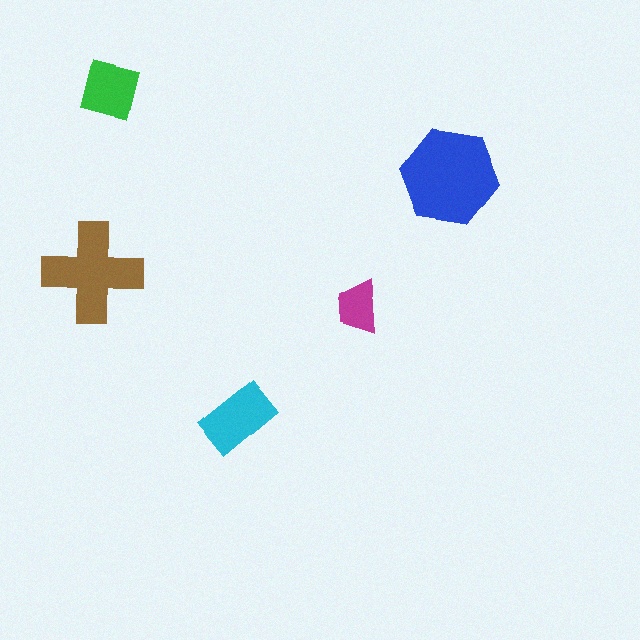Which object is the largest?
The blue hexagon.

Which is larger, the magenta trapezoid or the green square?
The green square.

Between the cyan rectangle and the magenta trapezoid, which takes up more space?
The cyan rectangle.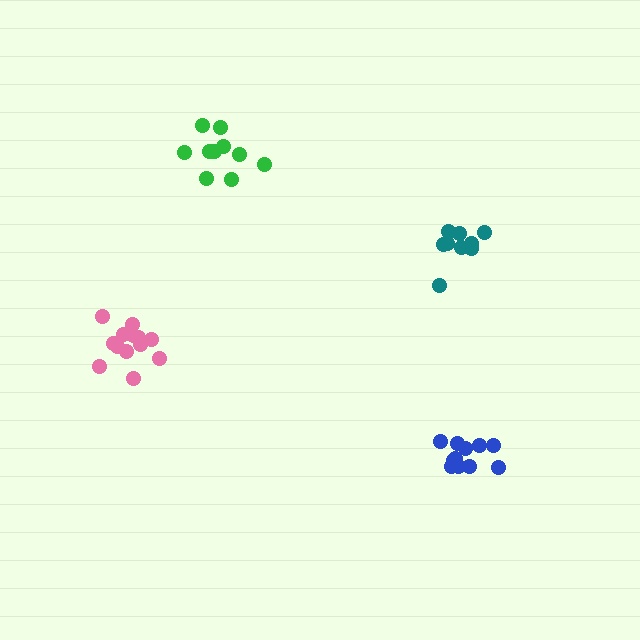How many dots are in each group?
Group 1: 11 dots, Group 2: 10 dots, Group 3: 13 dots, Group 4: 10 dots (44 total).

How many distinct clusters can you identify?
There are 4 distinct clusters.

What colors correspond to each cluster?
The clusters are colored: blue, teal, pink, green.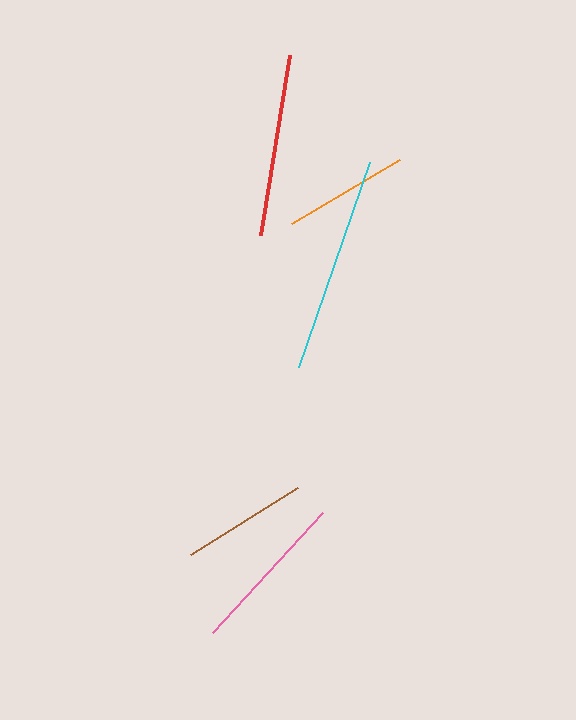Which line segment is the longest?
The cyan line is the longest at approximately 217 pixels.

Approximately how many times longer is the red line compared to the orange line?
The red line is approximately 1.5 times the length of the orange line.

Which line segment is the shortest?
The orange line is the shortest at approximately 125 pixels.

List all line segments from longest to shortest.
From longest to shortest: cyan, red, pink, brown, orange.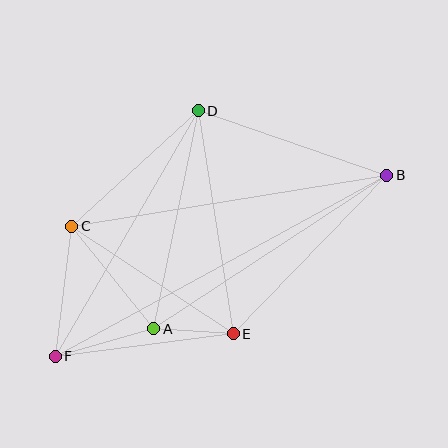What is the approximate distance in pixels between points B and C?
The distance between B and C is approximately 319 pixels.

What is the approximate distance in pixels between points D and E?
The distance between D and E is approximately 225 pixels.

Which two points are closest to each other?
Points A and E are closest to each other.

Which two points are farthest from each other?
Points B and F are farthest from each other.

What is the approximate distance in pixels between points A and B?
The distance between A and B is approximately 279 pixels.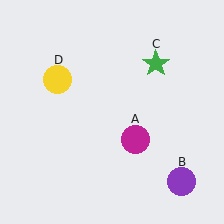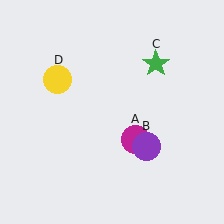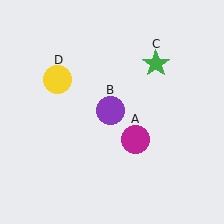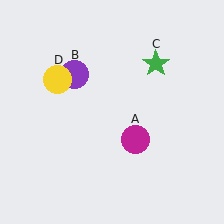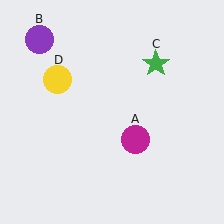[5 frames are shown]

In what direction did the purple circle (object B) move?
The purple circle (object B) moved up and to the left.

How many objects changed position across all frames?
1 object changed position: purple circle (object B).